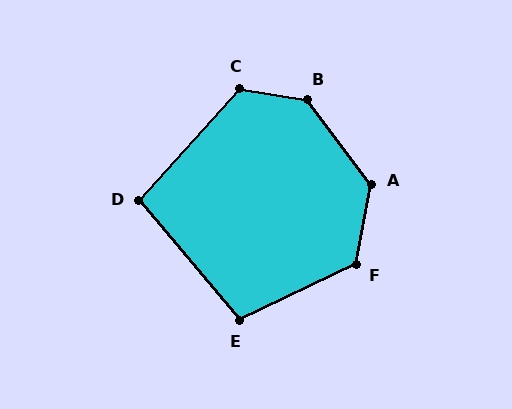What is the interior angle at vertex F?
Approximately 126 degrees (obtuse).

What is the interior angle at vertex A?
Approximately 133 degrees (obtuse).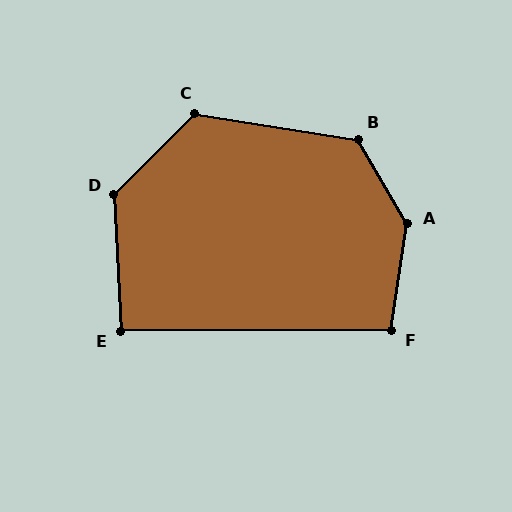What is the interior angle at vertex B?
Approximately 129 degrees (obtuse).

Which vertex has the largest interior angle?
A, at approximately 141 degrees.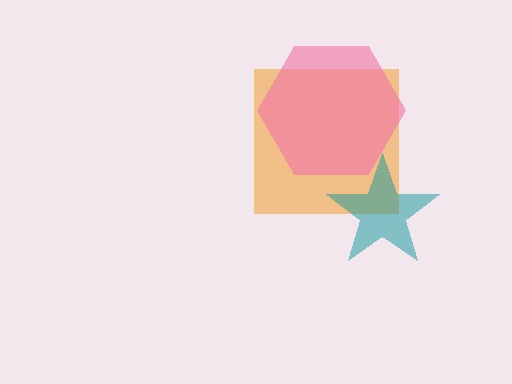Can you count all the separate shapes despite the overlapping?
Yes, there are 3 separate shapes.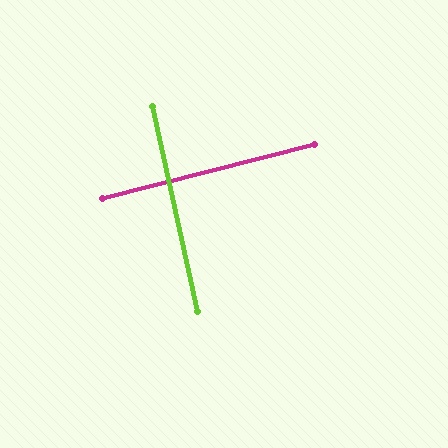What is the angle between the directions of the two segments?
Approximately 88 degrees.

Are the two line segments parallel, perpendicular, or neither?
Perpendicular — they meet at approximately 88°.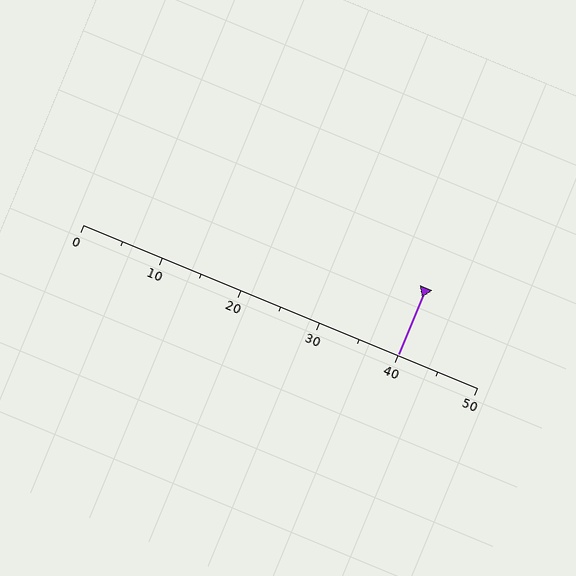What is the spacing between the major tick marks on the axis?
The major ticks are spaced 10 apart.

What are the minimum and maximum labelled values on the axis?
The axis runs from 0 to 50.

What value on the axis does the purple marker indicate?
The marker indicates approximately 40.